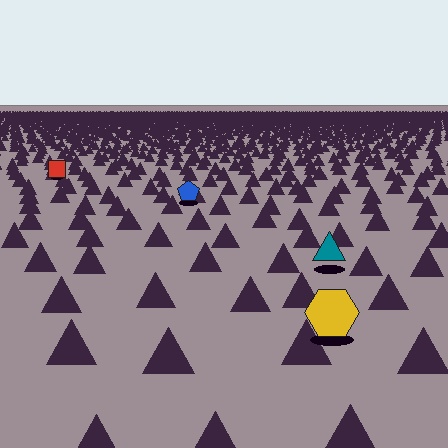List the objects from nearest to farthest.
From nearest to farthest: the yellow hexagon, the teal triangle, the blue pentagon, the red square.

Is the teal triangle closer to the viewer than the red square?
Yes. The teal triangle is closer — you can tell from the texture gradient: the ground texture is coarser near it.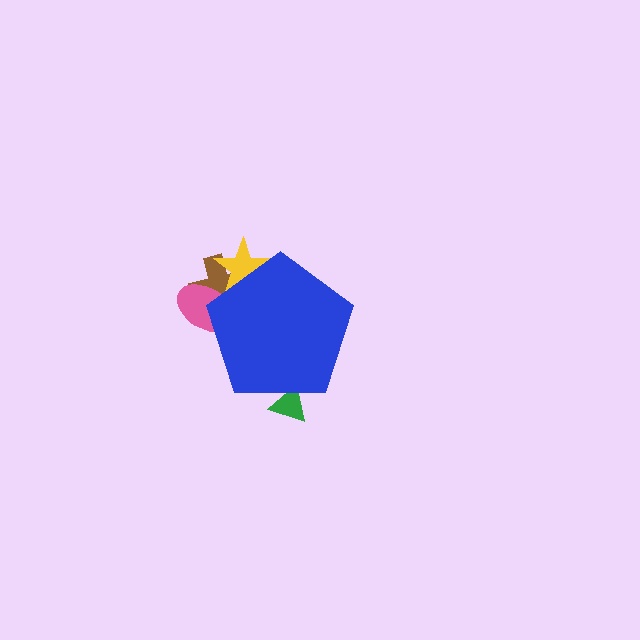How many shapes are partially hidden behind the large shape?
4 shapes are partially hidden.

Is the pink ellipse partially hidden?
Yes, the pink ellipse is partially hidden behind the blue pentagon.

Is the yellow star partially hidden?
Yes, the yellow star is partially hidden behind the blue pentagon.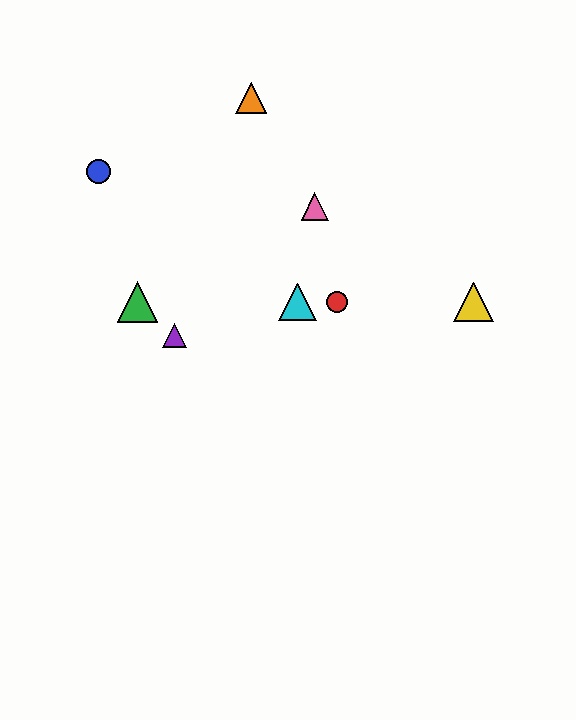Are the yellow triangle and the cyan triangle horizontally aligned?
Yes, both are at y≈302.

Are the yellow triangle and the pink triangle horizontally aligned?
No, the yellow triangle is at y≈302 and the pink triangle is at y≈207.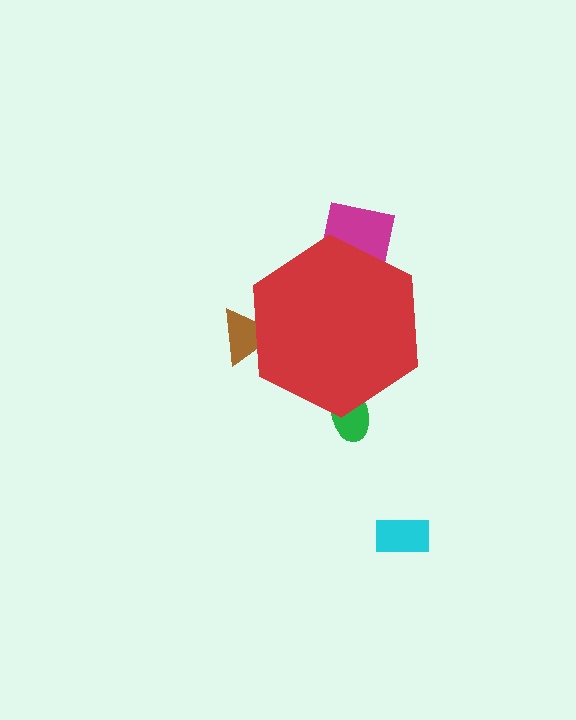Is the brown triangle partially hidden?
Yes, the brown triangle is partially hidden behind the red hexagon.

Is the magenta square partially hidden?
Yes, the magenta square is partially hidden behind the red hexagon.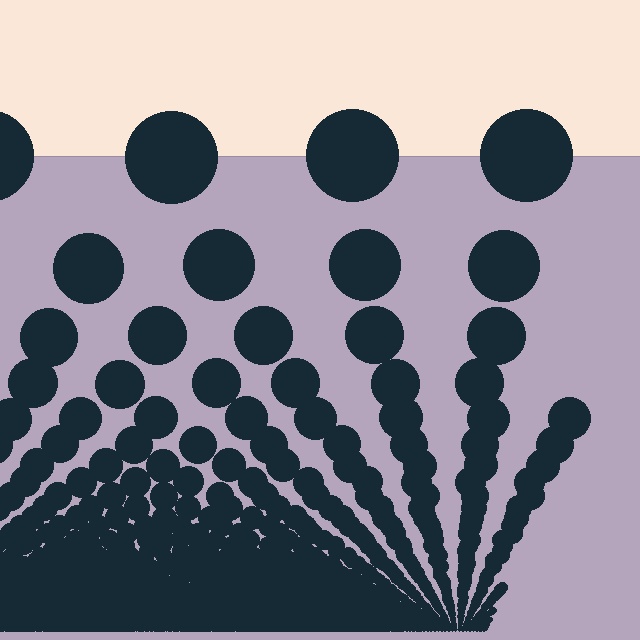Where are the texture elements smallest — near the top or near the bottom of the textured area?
Near the bottom.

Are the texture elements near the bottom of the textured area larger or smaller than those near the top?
Smaller. The gradient is inverted — elements near the bottom are smaller and denser.